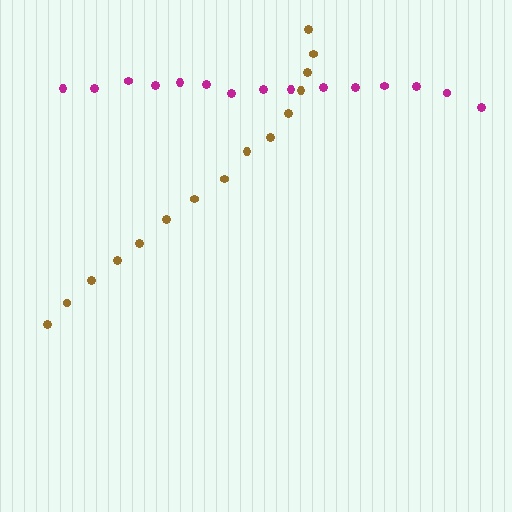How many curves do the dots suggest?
There are 2 distinct paths.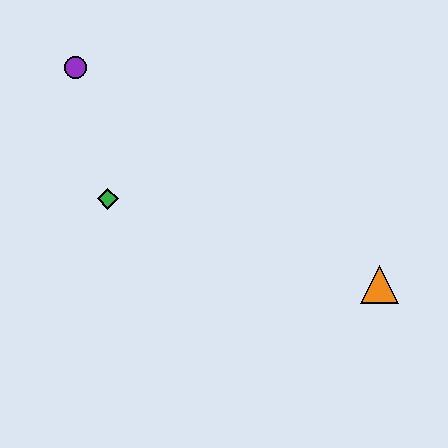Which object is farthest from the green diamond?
The orange triangle is farthest from the green diamond.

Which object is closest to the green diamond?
The purple circle is closest to the green diamond.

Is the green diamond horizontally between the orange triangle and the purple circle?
Yes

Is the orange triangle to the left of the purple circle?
No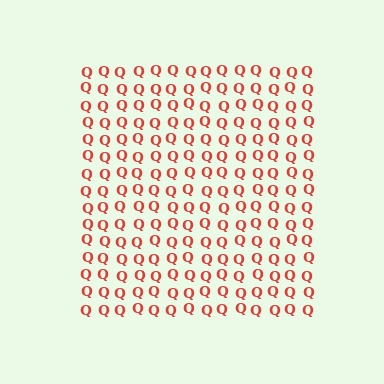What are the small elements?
The small elements are letter Q's.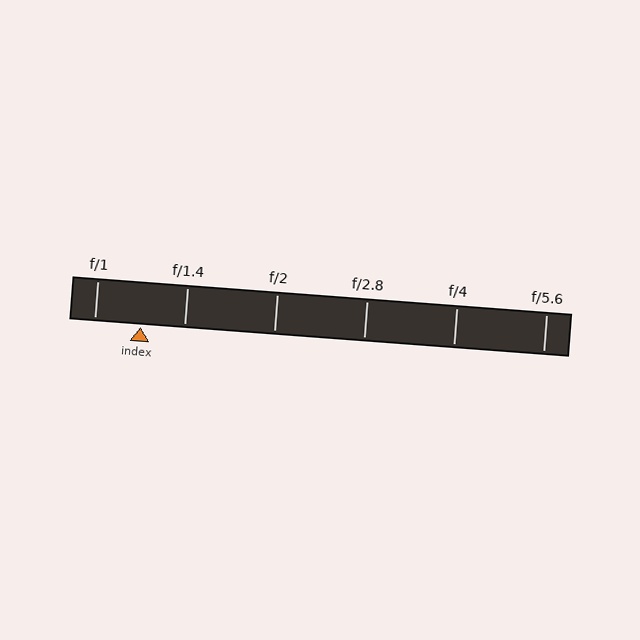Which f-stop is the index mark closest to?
The index mark is closest to f/1.4.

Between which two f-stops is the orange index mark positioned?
The index mark is between f/1 and f/1.4.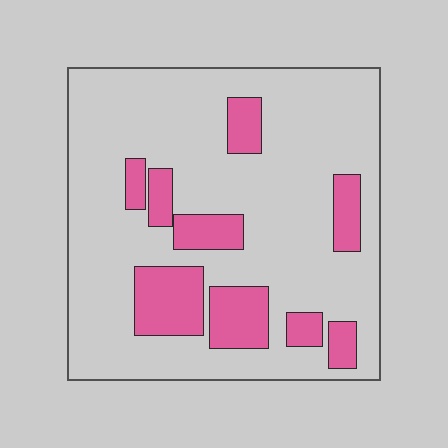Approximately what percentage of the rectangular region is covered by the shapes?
Approximately 20%.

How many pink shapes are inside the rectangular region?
9.